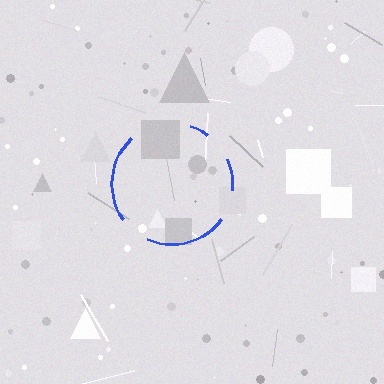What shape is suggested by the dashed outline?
The dashed outline suggests a circle.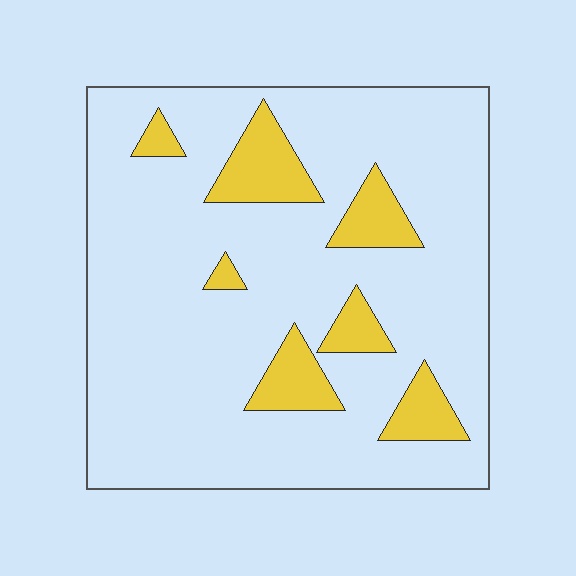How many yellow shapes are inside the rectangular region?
7.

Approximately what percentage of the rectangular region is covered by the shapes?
Approximately 15%.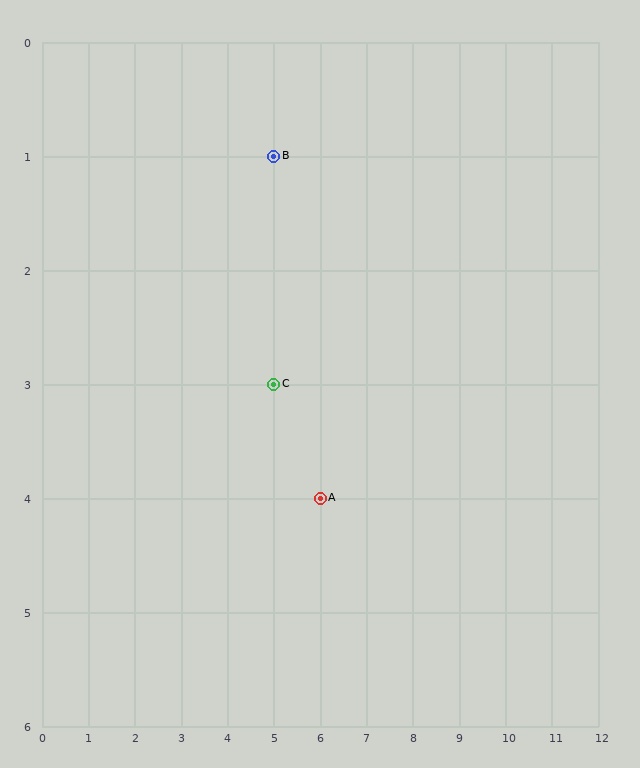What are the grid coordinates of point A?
Point A is at grid coordinates (6, 4).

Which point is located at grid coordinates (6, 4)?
Point A is at (6, 4).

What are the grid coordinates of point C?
Point C is at grid coordinates (5, 3).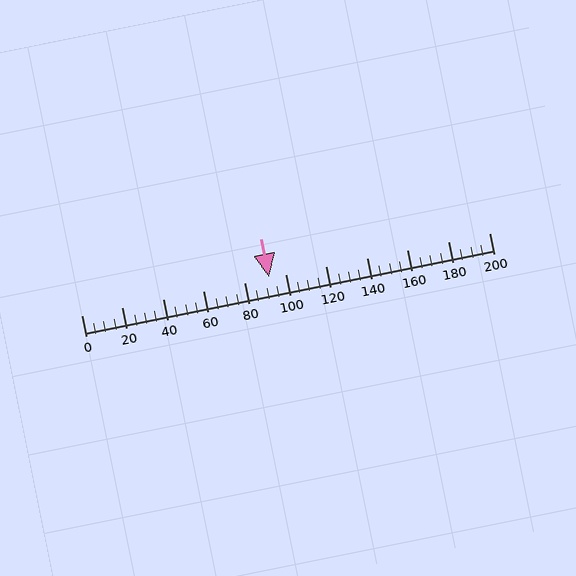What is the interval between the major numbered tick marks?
The major tick marks are spaced 20 units apart.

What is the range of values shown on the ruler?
The ruler shows values from 0 to 200.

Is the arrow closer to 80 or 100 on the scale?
The arrow is closer to 100.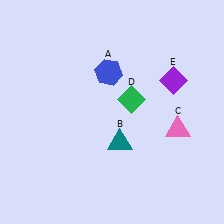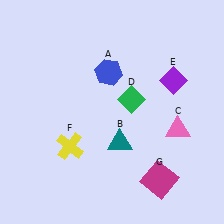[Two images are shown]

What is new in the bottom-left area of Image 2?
A yellow cross (F) was added in the bottom-left area of Image 2.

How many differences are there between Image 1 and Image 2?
There are 2 differences between the two images.